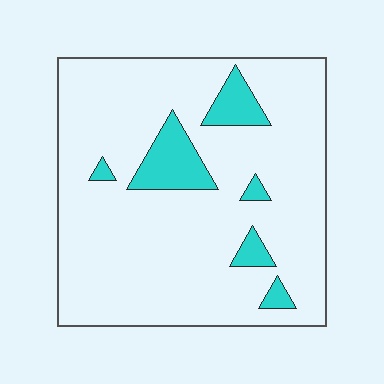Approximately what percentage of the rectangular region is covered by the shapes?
Approximately 10%.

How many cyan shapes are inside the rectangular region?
6.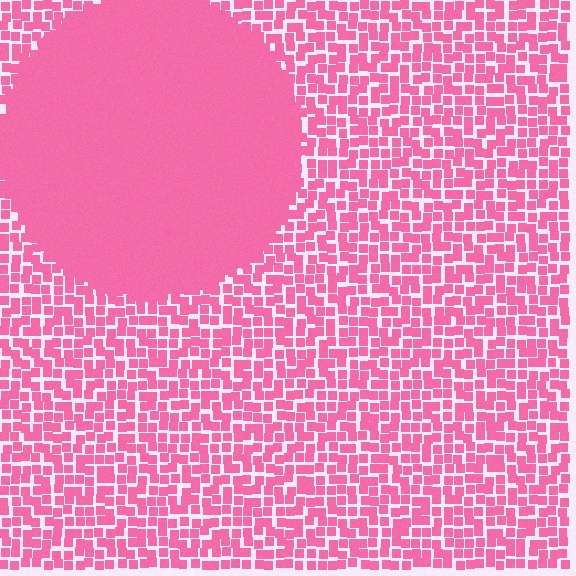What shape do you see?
I see a circle.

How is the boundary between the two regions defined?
The boundary is defined by a change in element density (approximately 2.7x ratio). All elements are the same color, size, and shape.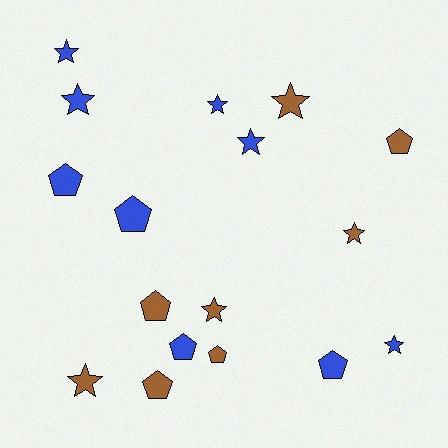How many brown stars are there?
There are 4 brown stars.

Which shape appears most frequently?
Star, with 9 objects.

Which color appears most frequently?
Blue, with 9 objects.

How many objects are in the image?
There are 17 objects.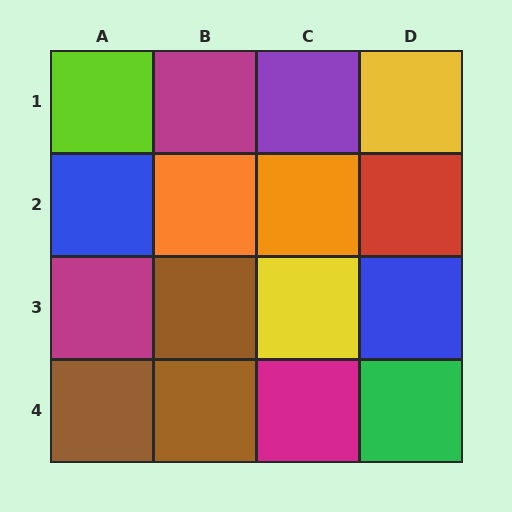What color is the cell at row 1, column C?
Purple.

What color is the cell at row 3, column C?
Yellow.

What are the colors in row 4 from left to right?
Brown, brown, magenta, green.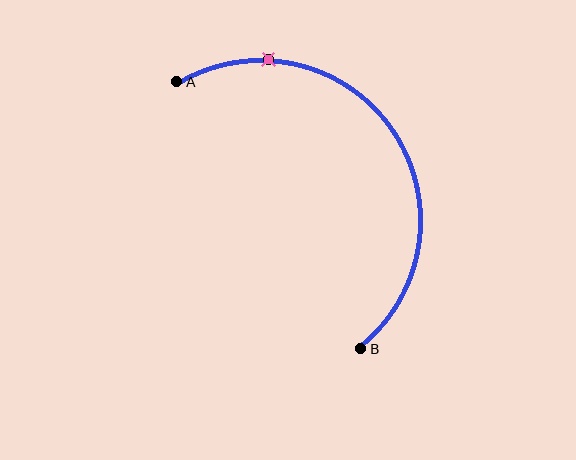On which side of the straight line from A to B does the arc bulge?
The arc bulges above and to the right of the straight line connecting A and B.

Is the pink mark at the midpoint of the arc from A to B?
No. The pink mark lies on the arc but is closer to endpoint A. The arc midpoint would be at the point on the curve equidistant along the arc from both A and B.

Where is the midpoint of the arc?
The arc midpoint is the point on the curve farthest from the straight line joining A and B. It sits above and to the right of that line.